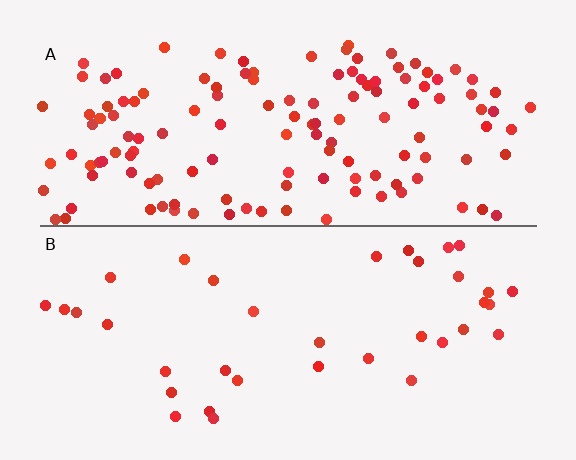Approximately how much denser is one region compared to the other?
Approximately 3.7× — region A over region B.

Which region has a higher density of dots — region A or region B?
A (the top).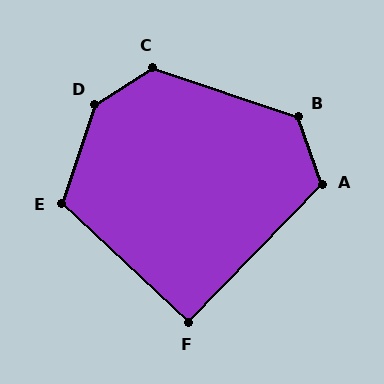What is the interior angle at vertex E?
Approximately 115 degrees (obtuse).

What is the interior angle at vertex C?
Approximately 128 degrees (obtuse).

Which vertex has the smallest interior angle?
F, at approximately 91 degrees.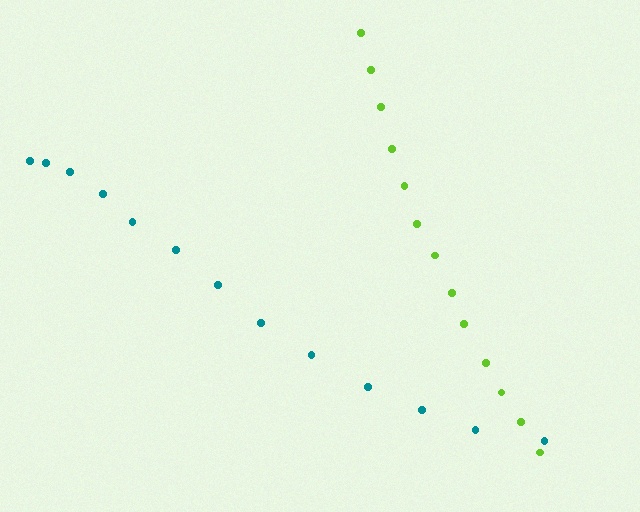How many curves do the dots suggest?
There are 2 distinct paths.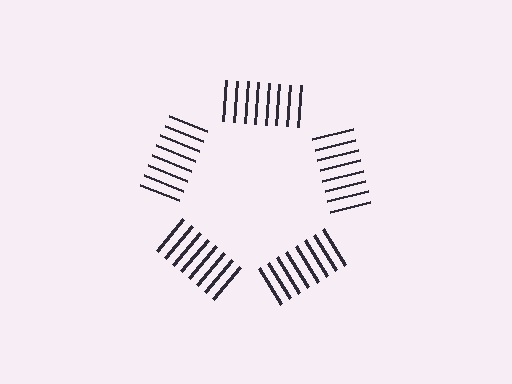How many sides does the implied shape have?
5 sides — the line-ends trace a pentagon.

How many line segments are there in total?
40 — 8 along each of the 5 edges.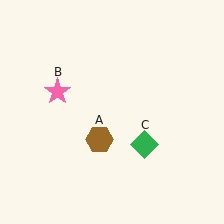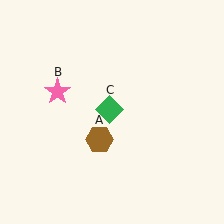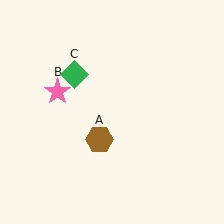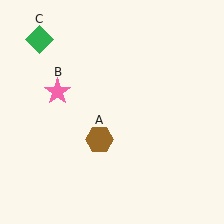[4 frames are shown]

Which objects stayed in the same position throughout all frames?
Brown hexagon (object A) and pink star (object B) remained stationary.